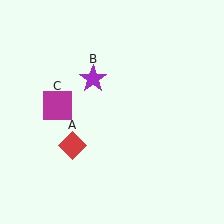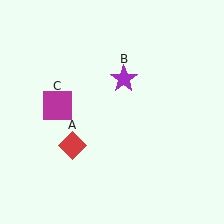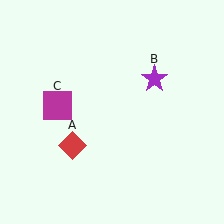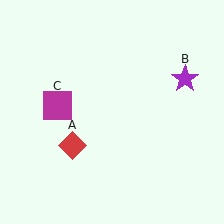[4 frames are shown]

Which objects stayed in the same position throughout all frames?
Red diamond (object A) and magenta square (object C) remained stationary.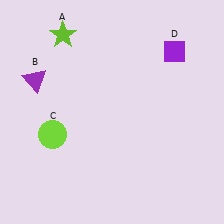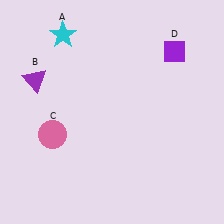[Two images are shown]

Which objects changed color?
A changed from lime to cyan. C changed from lime to pink.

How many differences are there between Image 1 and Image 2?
There are 2 differences between the two images.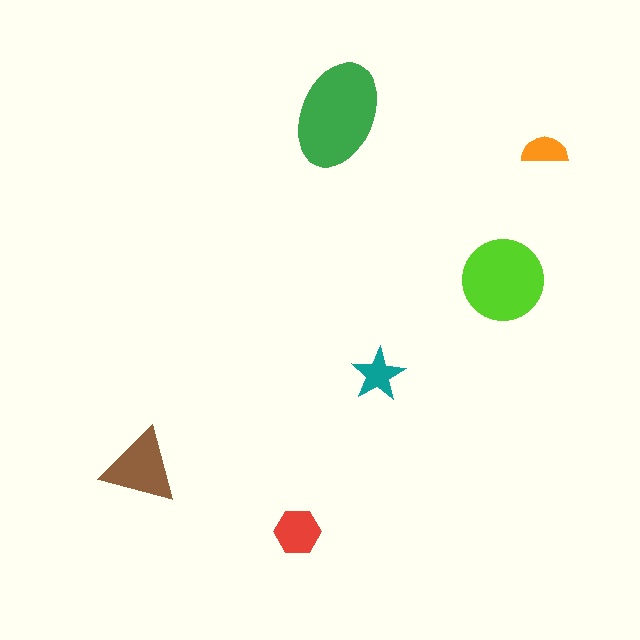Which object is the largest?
The green ellipse.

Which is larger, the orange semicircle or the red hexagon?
The red hexagon.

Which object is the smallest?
The orange semicircle.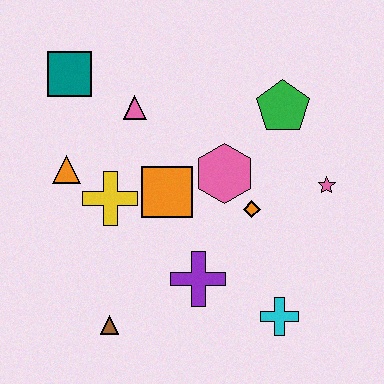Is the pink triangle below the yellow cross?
No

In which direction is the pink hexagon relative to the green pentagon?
The pink hexagon is below the green pentagon.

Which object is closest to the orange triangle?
The yellow cross is closest to the orange triangle.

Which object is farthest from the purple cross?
The teal square is farthest from the purple cross.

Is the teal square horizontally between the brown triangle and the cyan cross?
No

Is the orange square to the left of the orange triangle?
No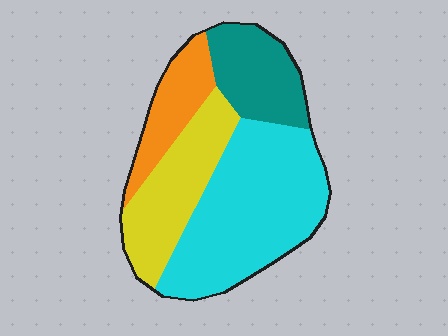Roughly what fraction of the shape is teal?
Teal covers about 20% of the shape.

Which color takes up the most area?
Cyan, at roughly 45%.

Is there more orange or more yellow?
Yellow.